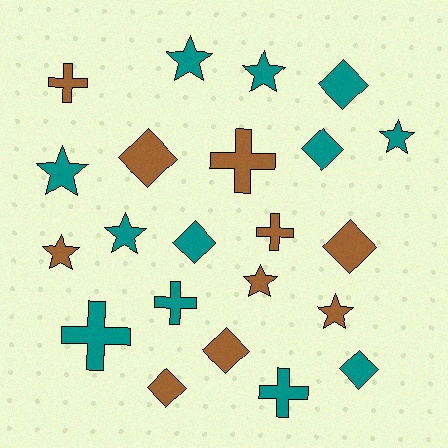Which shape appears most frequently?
Diamond, with 8 objects.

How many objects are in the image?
There are 22 objects.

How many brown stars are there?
There are 3 brown stars.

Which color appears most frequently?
Teal, with 12 objects.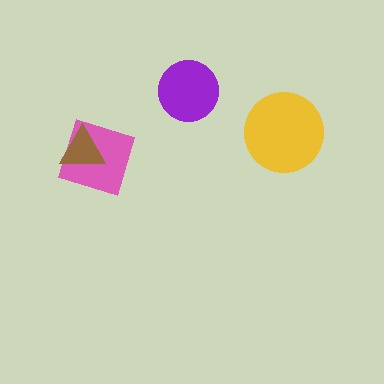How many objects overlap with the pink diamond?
1 object overlaps with the pink diamond.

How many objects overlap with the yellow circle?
0 objects overlap with the yellow circle.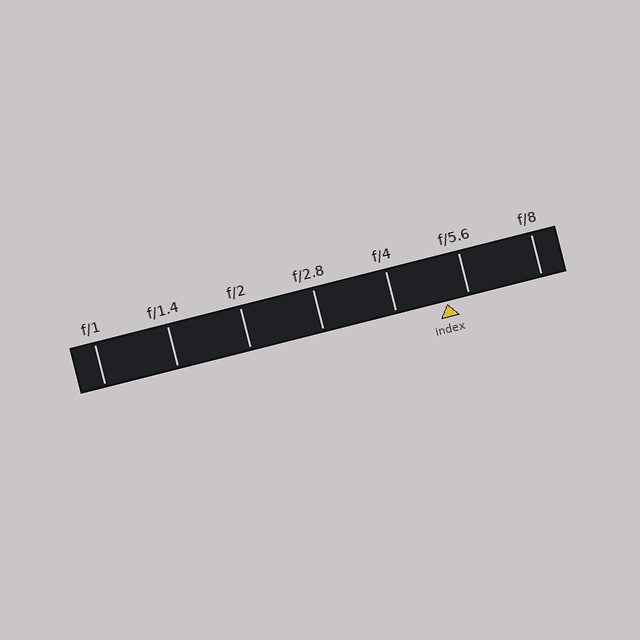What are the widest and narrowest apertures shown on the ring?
The widest aperture shown is f/1 and the narrowest is f/8.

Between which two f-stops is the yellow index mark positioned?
The index mark is between f/4 and f/5.6.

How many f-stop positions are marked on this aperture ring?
There are 7 f-stop positions marked.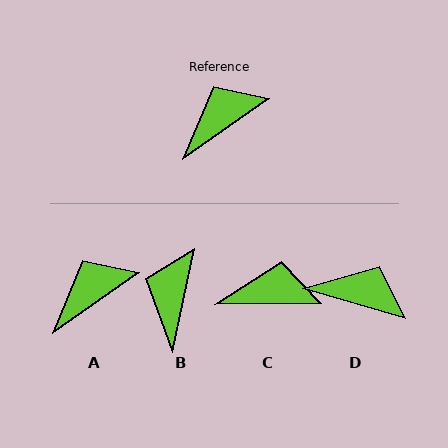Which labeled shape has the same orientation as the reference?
A.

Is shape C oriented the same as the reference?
No, it is off by about 34 degrees.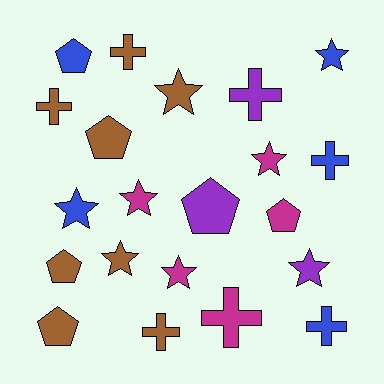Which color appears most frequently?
Brown, with 8 objects.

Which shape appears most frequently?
Star, with 8 objects.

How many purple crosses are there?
There is 1 purple cross.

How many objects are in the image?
There are 21 objects.